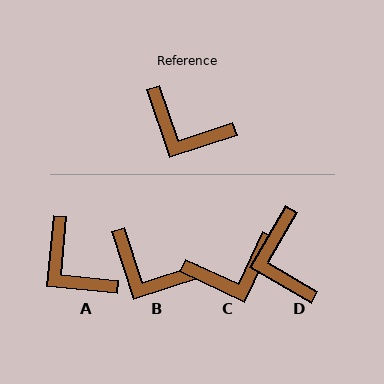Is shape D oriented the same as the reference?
No, it is off by about 49 degrees.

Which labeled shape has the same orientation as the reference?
B.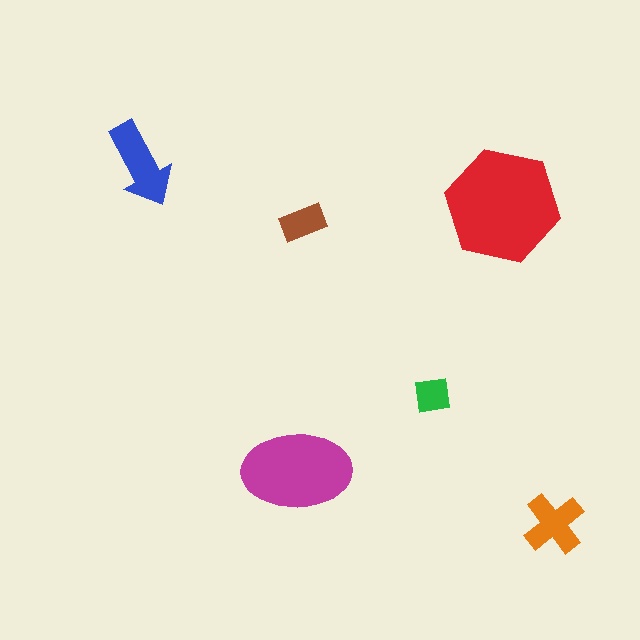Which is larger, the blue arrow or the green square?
The blue arrow.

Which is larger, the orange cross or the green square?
The orange cross.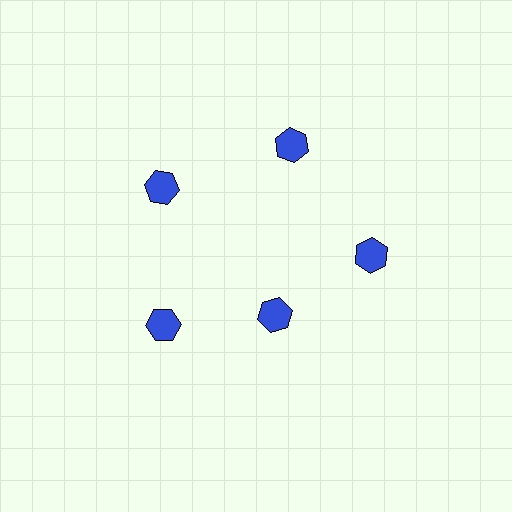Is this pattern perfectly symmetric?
No. The 5 blue hexagons are arranged in a ring, but one element near the 5 o'clock position is pulled inward toward the center, breaking the 5-fold rotational symmetry.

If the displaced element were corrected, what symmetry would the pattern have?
It would have 5-fold rotational symmetry — the pattern would map onto itself every 72 degrees.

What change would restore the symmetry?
The symmetry would be restored by moving it outward, back onto the ring so that all 5 hexagons sit at equal angles and equal distance from the center.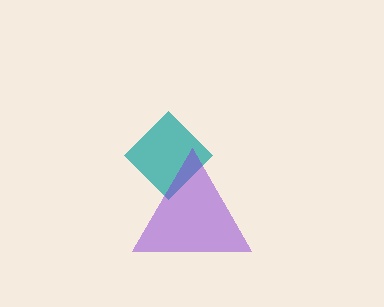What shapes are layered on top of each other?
The layered shapes are: a teal diamond, a purple triangle.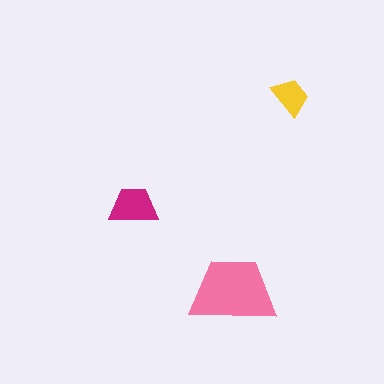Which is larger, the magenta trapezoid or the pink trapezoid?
The pink one.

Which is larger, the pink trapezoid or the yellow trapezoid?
The pink one.